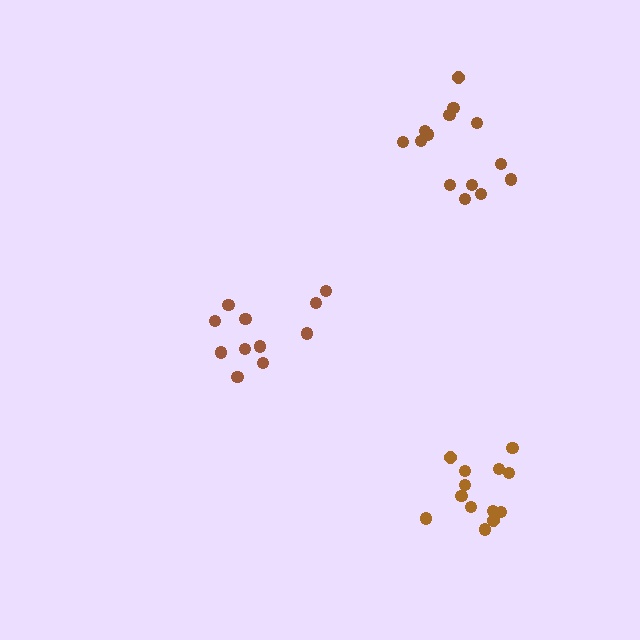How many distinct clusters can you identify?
There are 3 distinct clusters.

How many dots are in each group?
Group 1: 11 dots, Group 2: 14 dots, Group 3: 14 dots (39 total).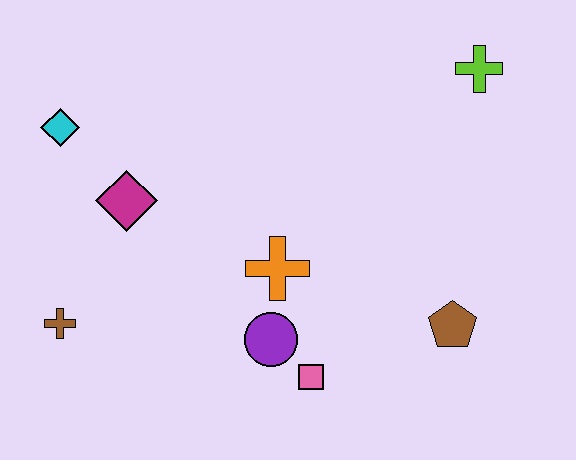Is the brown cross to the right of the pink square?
No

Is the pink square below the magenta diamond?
Yes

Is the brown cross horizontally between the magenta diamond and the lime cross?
No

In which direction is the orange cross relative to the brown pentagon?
The orange cross is to the left of the brown pentagon.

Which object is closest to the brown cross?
The magenta diamond is closest to the brown cross.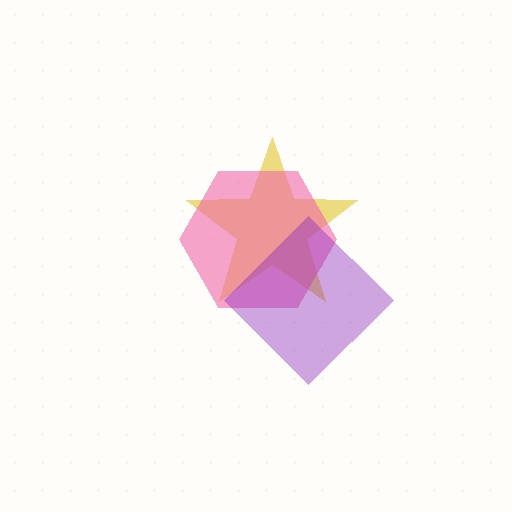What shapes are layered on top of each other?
The layered shapes are: a yellow star, a pink hexagon, a purple diamond.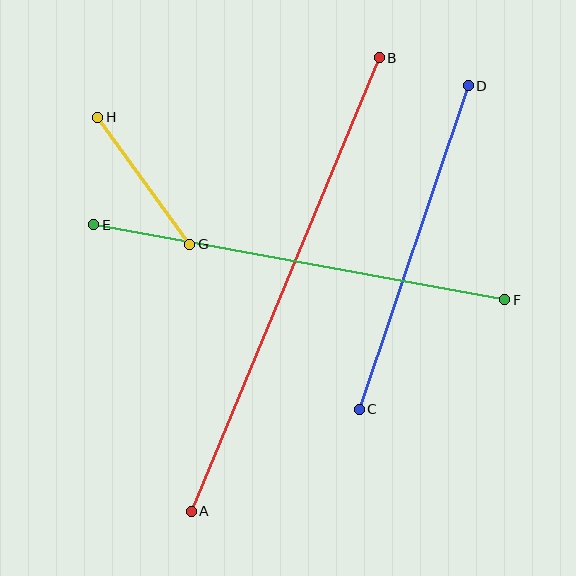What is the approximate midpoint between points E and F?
The midpoint is at approximately (299, 262) pixels.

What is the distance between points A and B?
The distance is approximately 491 pixels.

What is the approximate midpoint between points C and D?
The midpoint is at approximately (414, 248) pixels.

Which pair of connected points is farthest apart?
Points A and B are farthest apart.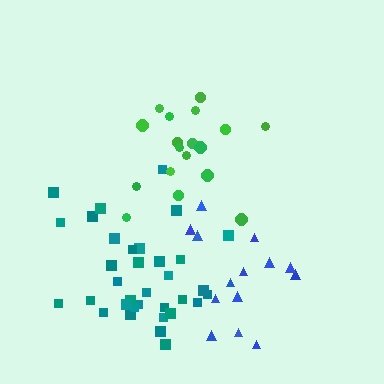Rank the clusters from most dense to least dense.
green, teal, blue.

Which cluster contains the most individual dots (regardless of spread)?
Teal (34).